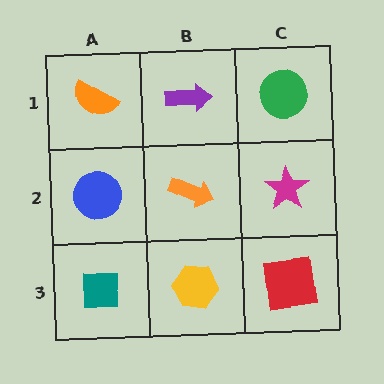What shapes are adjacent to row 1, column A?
A blue circle (row 2, column A), a purple arrow (row 1, column B).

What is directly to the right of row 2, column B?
A magenta star.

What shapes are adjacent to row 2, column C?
A green circle (row 1, column C), a red square (row 3, column C), an orange arrow (row 2, column B).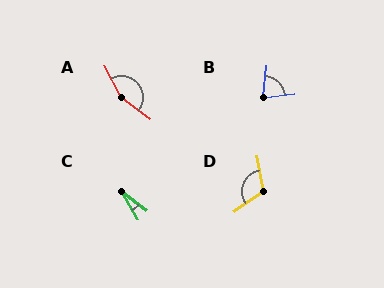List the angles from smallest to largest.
C (23°), B (77°), D (114°), A (155°).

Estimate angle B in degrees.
Approximately 77 degrees.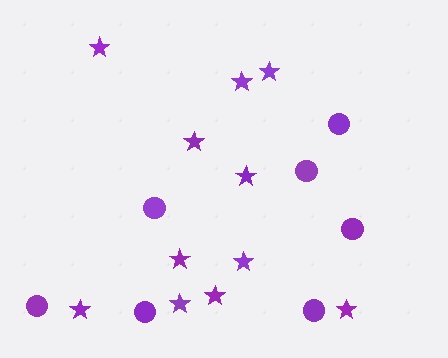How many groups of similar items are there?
There are 2 groups: one group of stars (11) and one group of circles (7).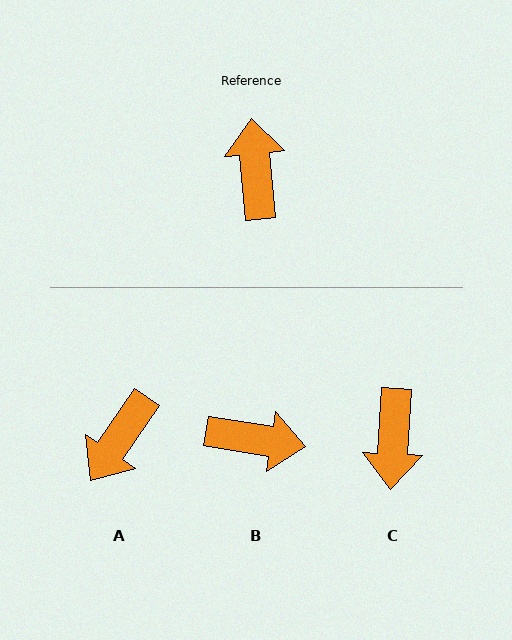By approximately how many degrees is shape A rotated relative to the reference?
Approximately 141 degrees counter-clockwise.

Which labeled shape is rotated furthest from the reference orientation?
C, about 171 degrees away.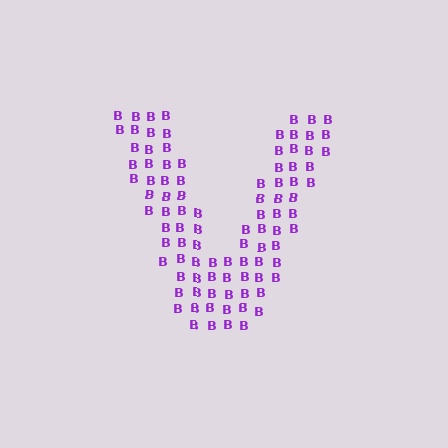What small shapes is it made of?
It is made of small letter B's.